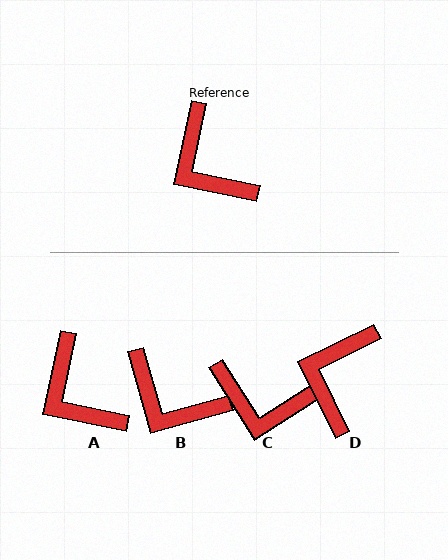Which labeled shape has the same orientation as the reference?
A.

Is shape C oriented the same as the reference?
No, it is off by about 44 degrees.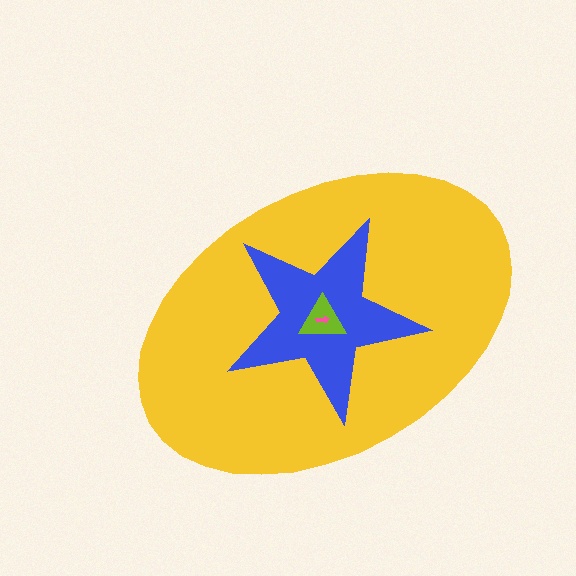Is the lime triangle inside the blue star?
Yes.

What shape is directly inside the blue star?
The lime triangle.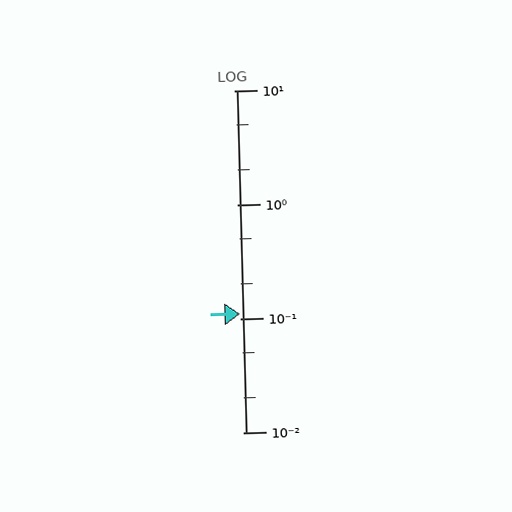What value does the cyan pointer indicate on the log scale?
The pointer indicates approximately 0.11.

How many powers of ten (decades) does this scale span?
The scale spans 3 decades, from 0.01 to 10.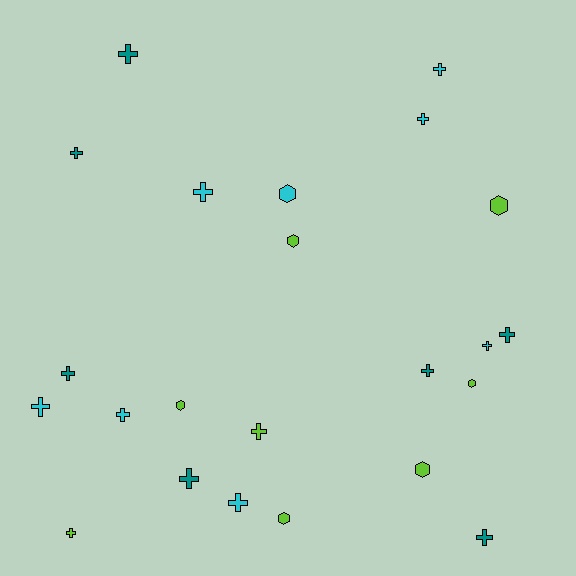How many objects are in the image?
There are 23 objects.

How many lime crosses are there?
There are 2 lime crosses.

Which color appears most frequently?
Cyan, with 8 objects.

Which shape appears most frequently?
Cross, with 16 objects.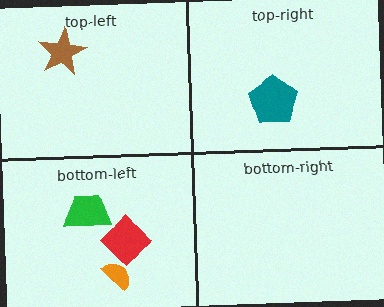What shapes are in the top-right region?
The teal pentagon.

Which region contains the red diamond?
The bottom-left region.